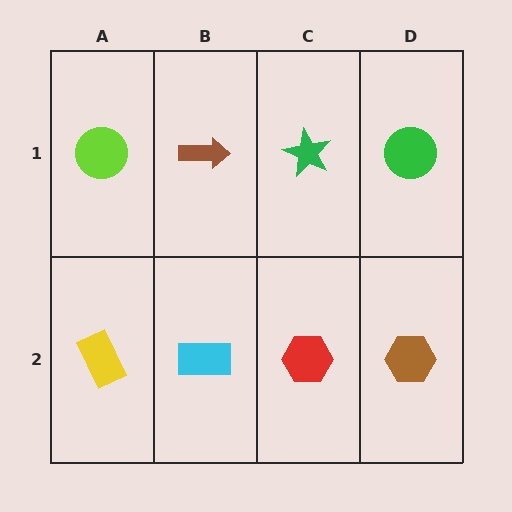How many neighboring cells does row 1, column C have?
3.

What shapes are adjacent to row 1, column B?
A cyan rectangle (row 2, column B), a lime circle (row 1, column A), a green star (row 1, column C).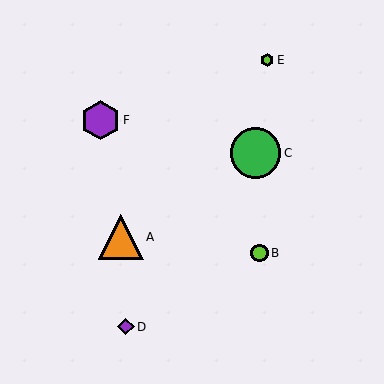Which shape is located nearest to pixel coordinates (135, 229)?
The orange triangle (labeled A) at (121, 237) is nearest to that location.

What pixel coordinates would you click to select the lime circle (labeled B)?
Click at (260, 253) to select the lime circle B.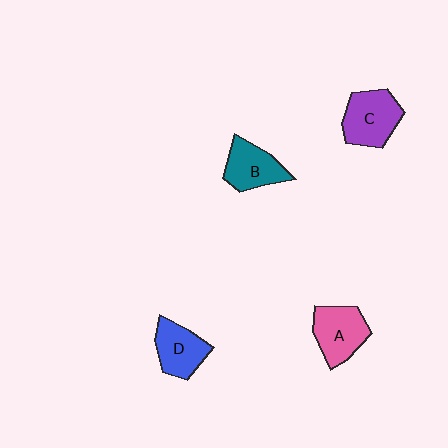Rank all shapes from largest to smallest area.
From largest to smallest: C (purple), A (pink), D (blue), B (teal).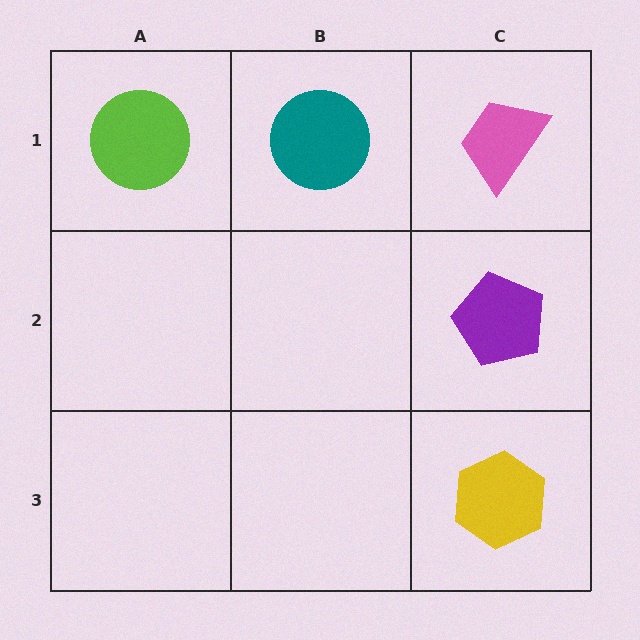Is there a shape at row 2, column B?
No, that cell is empty.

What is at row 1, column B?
A teal circle.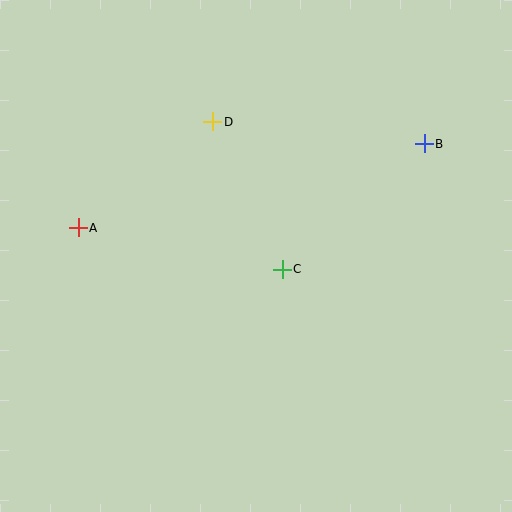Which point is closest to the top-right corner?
Point B is closest to the top-right corner.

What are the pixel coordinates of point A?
Point A is at (78, 228).